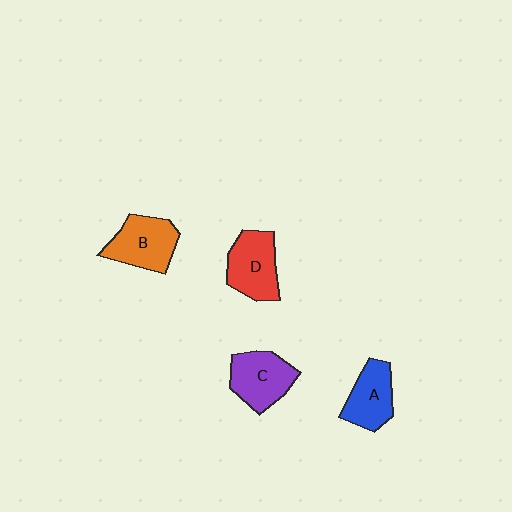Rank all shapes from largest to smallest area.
From largest to smallest: B (orange), D (red), C (purple), A (blue).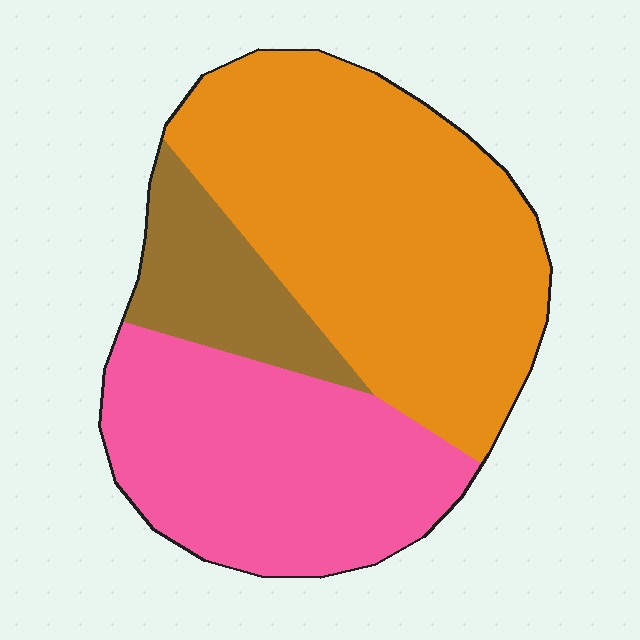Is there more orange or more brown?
Orange.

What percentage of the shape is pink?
Pink covers about 35% of the shape.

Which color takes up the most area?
Orange, at roughly 50%.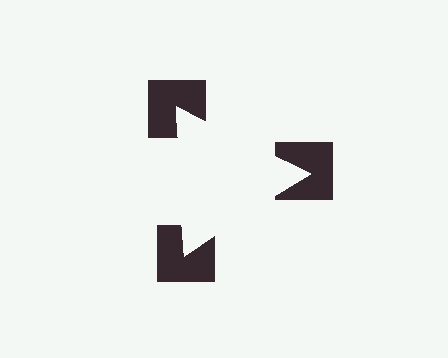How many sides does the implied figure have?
3 sides.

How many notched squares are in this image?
There are 3 — one at each vertex of the illusory triangle.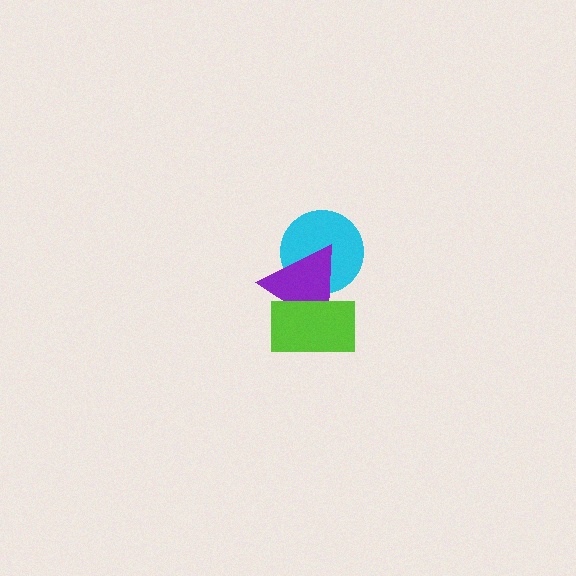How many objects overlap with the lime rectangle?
1 object overlaps with the lime rectangle.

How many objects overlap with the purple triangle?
2 objects overlap with the purple triangle.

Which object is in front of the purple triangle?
The lime rectangle is in front of the purple triangle.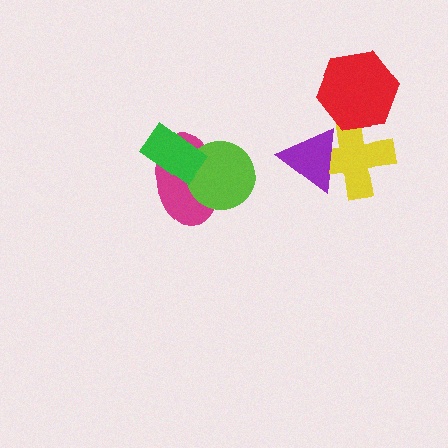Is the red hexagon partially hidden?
No, no other shape covers it.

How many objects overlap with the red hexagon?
1 object overlaps with the red hexagon.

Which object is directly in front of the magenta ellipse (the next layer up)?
The lime circle is directly in front of the magenta ellipse.